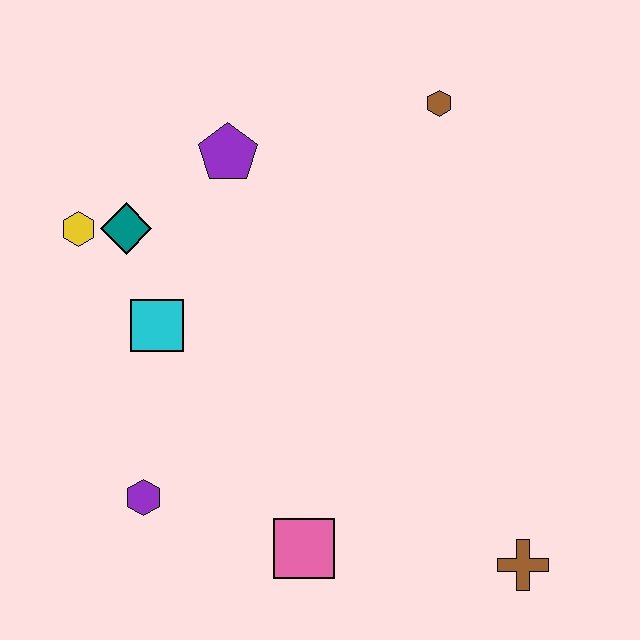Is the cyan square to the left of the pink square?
Yes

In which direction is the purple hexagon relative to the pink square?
The purple hexagon is to the left of the pink square.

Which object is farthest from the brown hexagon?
The purple hexagon is farthest from the brown hexagon.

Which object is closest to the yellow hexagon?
The teal diamond is closest to the yellow hexagon.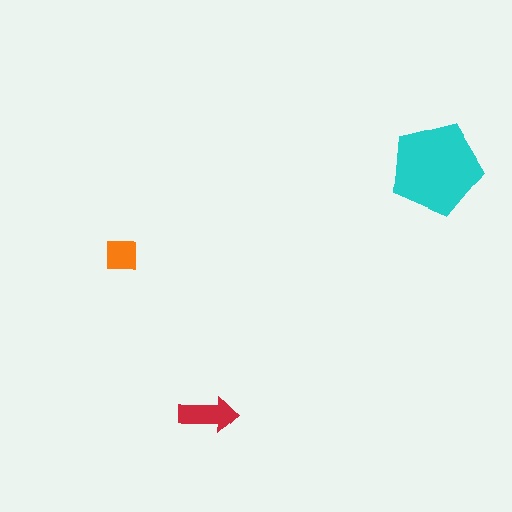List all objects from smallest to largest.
The orange square, the red arrow, the cyan pentagon.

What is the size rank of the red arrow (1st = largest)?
2nd.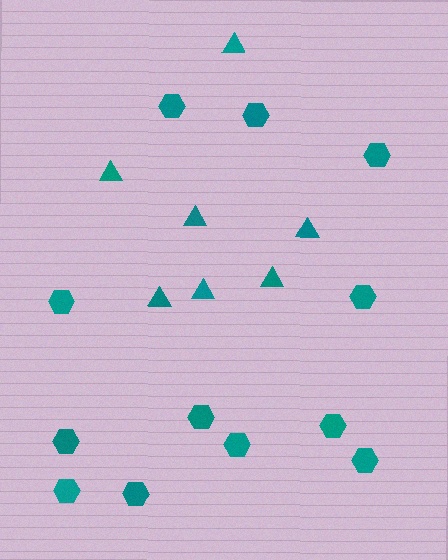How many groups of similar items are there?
There are 2 groups: one group of hexagons (12) and one group of triangles (7).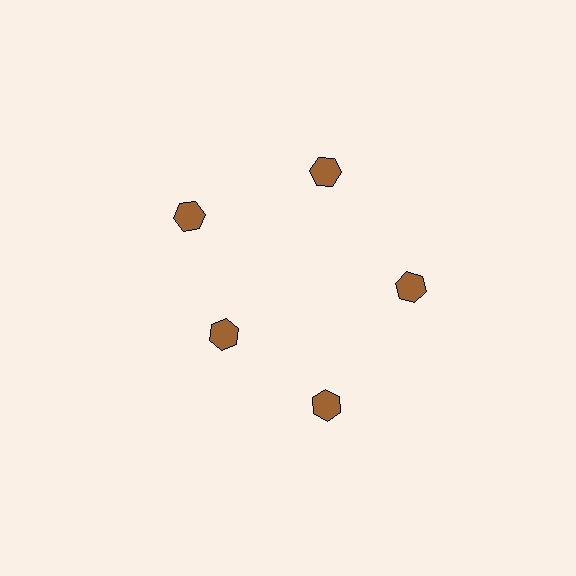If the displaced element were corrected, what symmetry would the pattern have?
It would have 5-fold rotational symmetry — the pattern would map onto itself every 72 degrees.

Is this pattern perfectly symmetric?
No. The 5 brown hexagons are arranged in a ring, but one element near the 8 o'clock position is pulled inward toward the center, breaking the 5-fold rotational symmetry.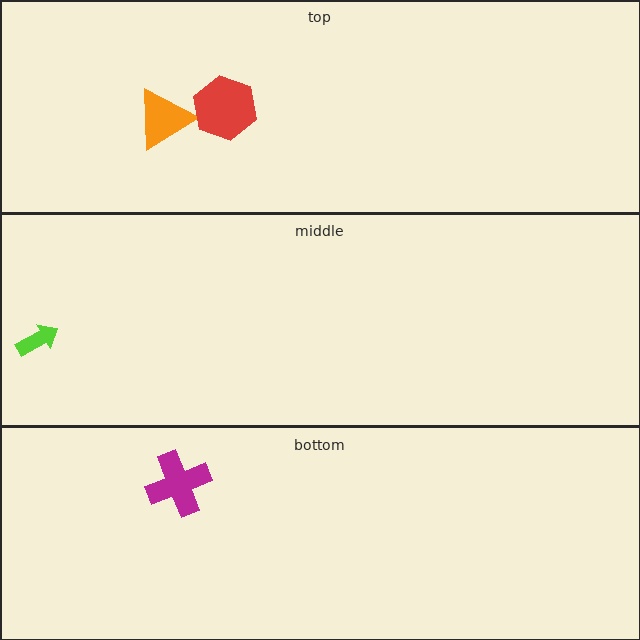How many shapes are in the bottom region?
1.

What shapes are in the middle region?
The lime arrow.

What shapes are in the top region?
The orange triangle, the red hexagon.